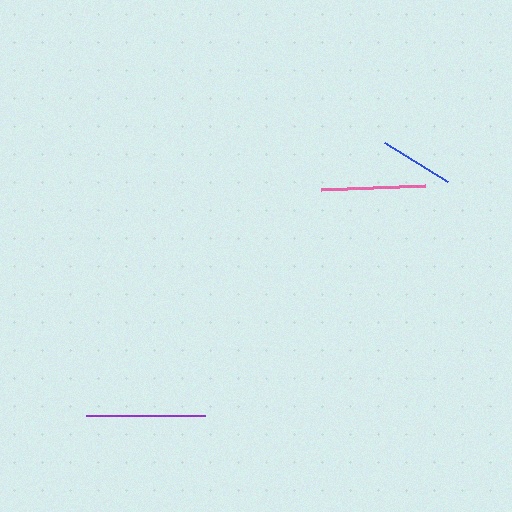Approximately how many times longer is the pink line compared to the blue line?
The pink line is approximately 1.4 times the length of the blue line.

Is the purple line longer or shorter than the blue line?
The purple line is longer than the blue line.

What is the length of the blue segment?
The blue segment is approximately 75 pixels long.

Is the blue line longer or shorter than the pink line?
The pink line is longer than the blue line.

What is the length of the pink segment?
The pink segment is approximately 104 pixels long.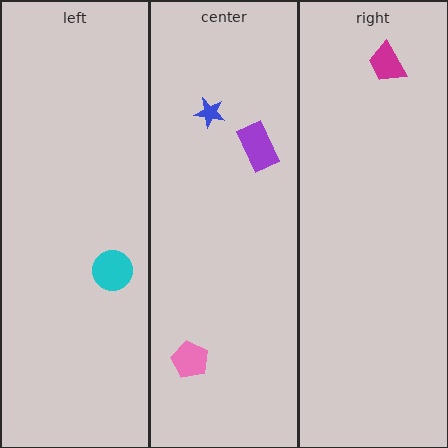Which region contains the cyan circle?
The left region.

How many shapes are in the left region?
1.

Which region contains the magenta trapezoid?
The right region.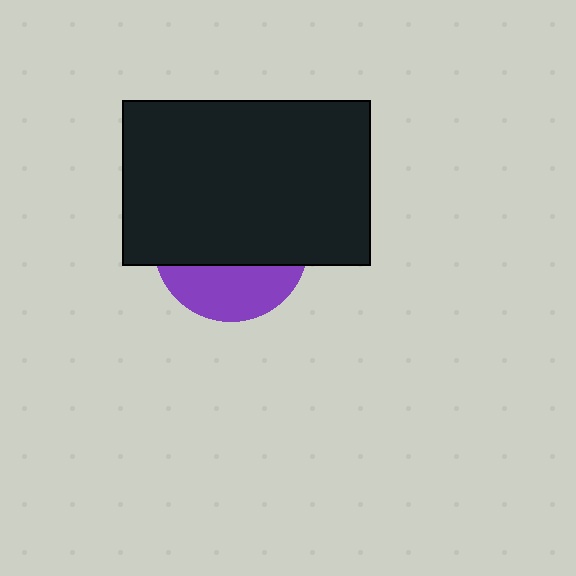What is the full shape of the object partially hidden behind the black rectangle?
The partially hidden object is a purple circle.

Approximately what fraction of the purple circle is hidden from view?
Roughly 67% of the purple circle is hidden behind the black rectangle.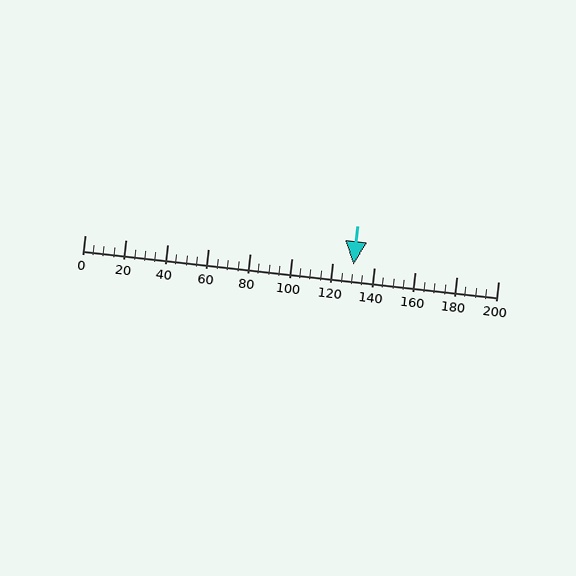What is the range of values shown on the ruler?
The ruler shows values from 0 to 200.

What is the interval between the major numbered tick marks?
The major tick marks are spaced 20 units apart.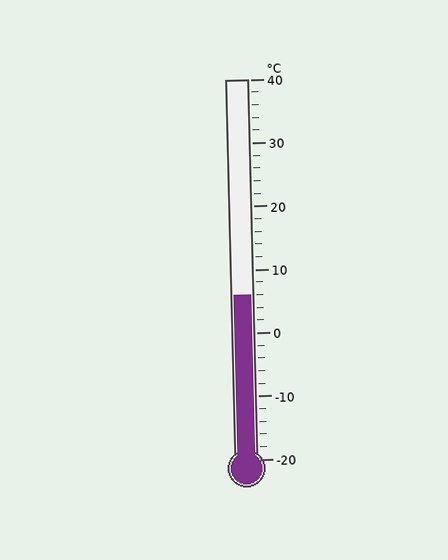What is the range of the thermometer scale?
The thermometer scale ranges from -20°C to 40°C.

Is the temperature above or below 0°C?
The temperature is above 0°C.